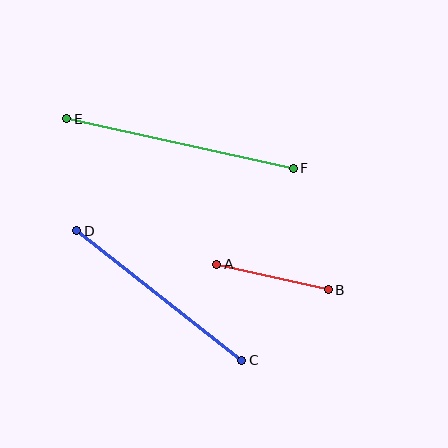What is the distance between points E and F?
The distance is approximately 232 pixels.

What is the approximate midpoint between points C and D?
The midpoint is at approximately (159, 295) pixels.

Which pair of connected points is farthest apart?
Points E and F are farthest apart.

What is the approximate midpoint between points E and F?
The midpoint is at approximately (180, 144) pixels.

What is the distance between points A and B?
The distance is approximately 114 pixels.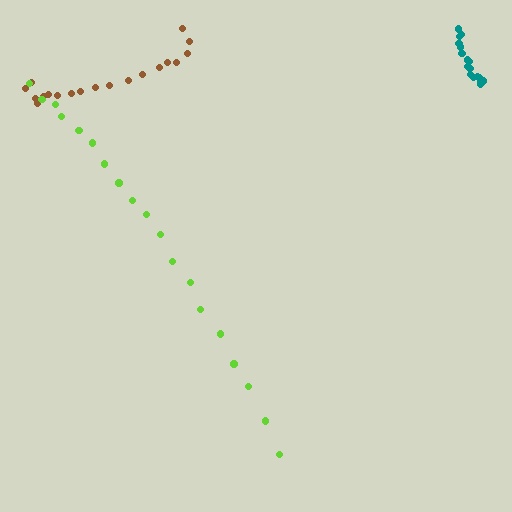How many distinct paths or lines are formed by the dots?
There are 3 distinct paths.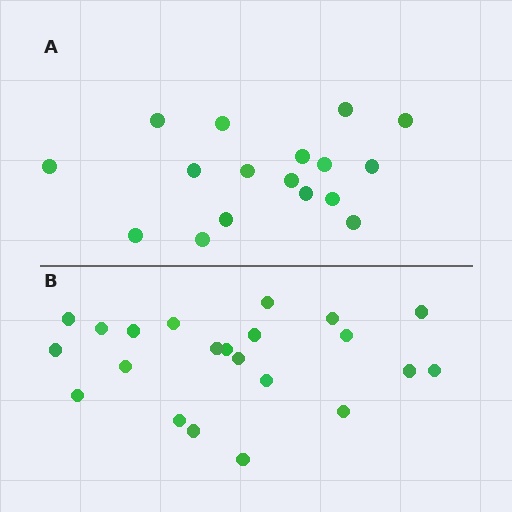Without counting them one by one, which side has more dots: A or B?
Region B (the bottom region) has more dots.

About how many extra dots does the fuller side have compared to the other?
Region B has about 5 more dots than region A.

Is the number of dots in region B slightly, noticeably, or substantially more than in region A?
Region B has noticeably more, but not dramatically so. The ratio is roughly 1.3 to 1.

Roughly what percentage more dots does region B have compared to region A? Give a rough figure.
About 30% more.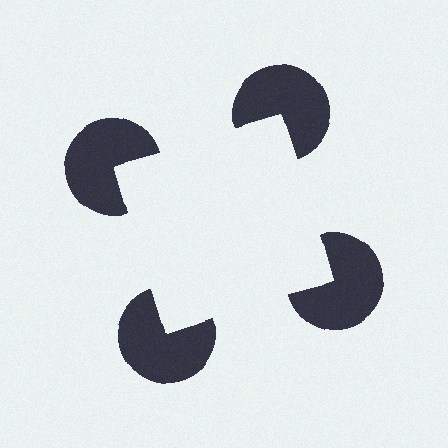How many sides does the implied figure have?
4 sides.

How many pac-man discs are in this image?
There are 4 — one at each vertex of the illusory square.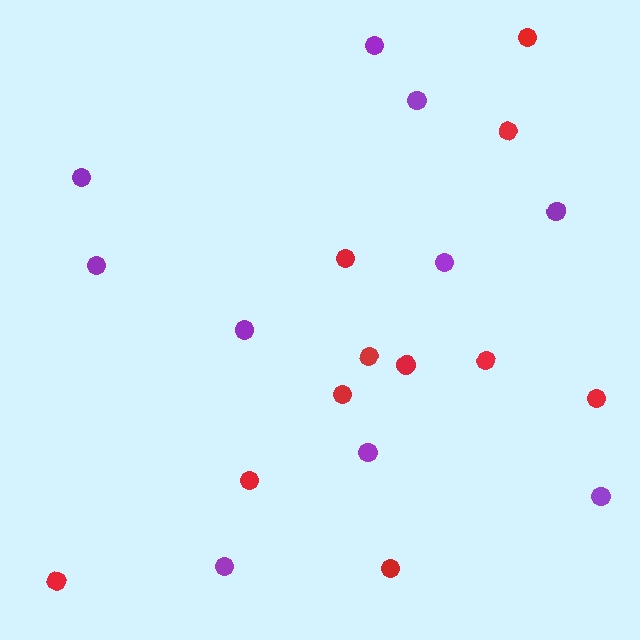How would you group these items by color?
There are 2 groups: one group of red circles (11) and one group of purple circles (10).